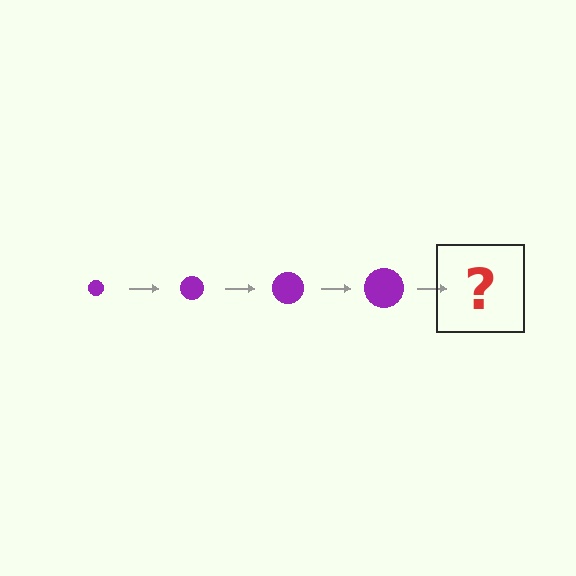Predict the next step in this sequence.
The next step is a purple circle, larger than the previous one.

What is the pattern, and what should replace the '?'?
The pattern is that the circle gets progressively larger each step. The '?' should be a purple circle, larger than the previous one.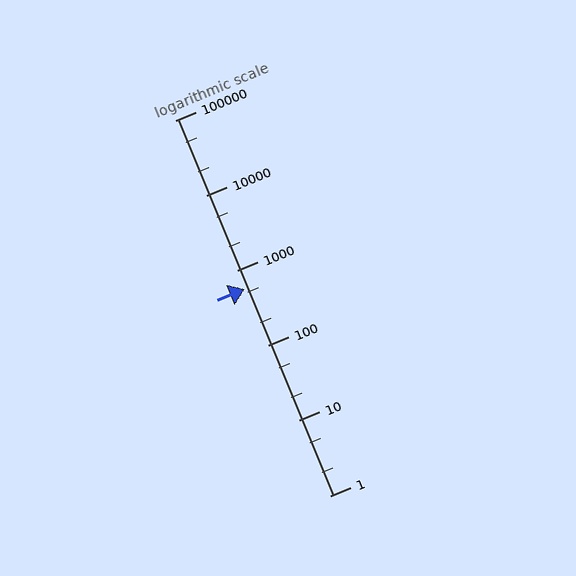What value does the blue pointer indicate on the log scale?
The pointer indicates approximately 560.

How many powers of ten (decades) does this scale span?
The scale spans 5 decades, from 1 to 100000.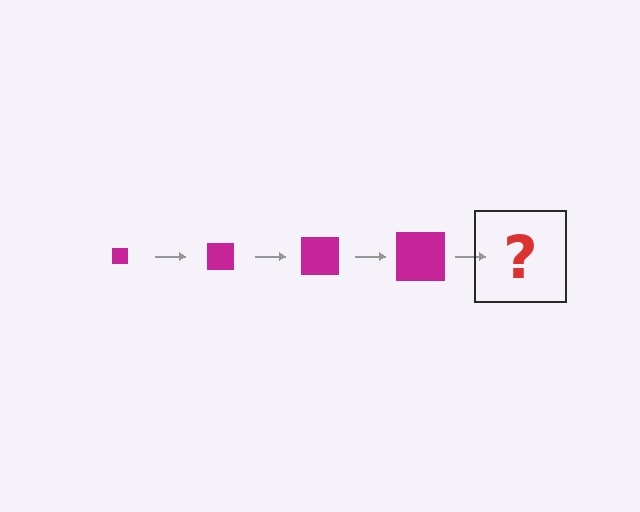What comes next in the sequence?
The next element should be a magenta square, larger than the previous one.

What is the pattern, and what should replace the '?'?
The pattern is that the square gets progressively larger each step. The '?' should be a magenta square, larger than the previous one.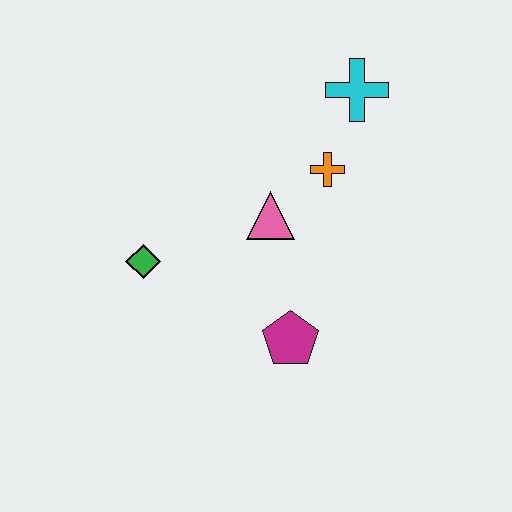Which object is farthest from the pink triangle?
The cyan cross is farthest from the pink triangle.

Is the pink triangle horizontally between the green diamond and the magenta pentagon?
Yes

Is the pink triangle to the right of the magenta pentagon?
No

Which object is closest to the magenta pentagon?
The pink triangle is closest to the magenta pentagon.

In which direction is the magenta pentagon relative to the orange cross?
The magenta pentagon is below the orange cross.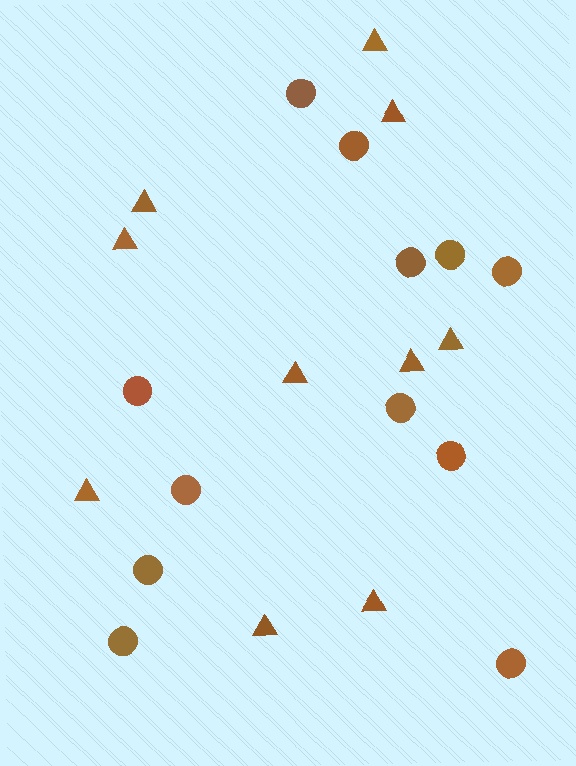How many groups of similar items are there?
There are 2 groups: one group of circles (12) and one group of triangles (10).